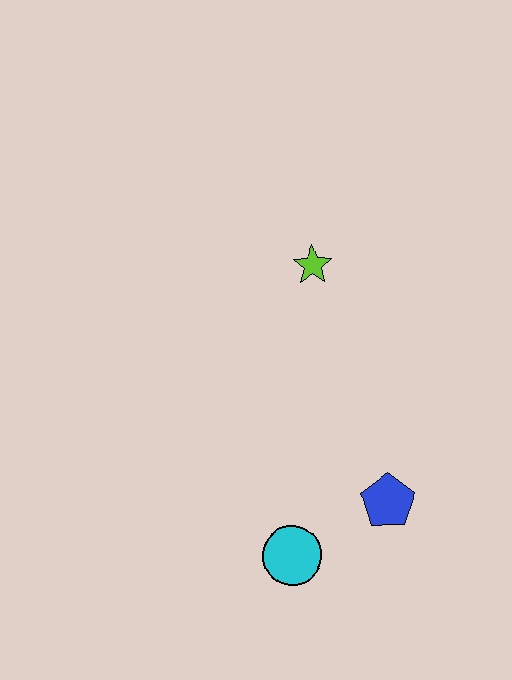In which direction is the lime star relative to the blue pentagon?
The lime star is above the blue pentagon.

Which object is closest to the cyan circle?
The blue pentagon is closest to the cyan circle.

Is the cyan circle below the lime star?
Yes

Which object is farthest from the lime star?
The cyan circle is farthest from the lime star.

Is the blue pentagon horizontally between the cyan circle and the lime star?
No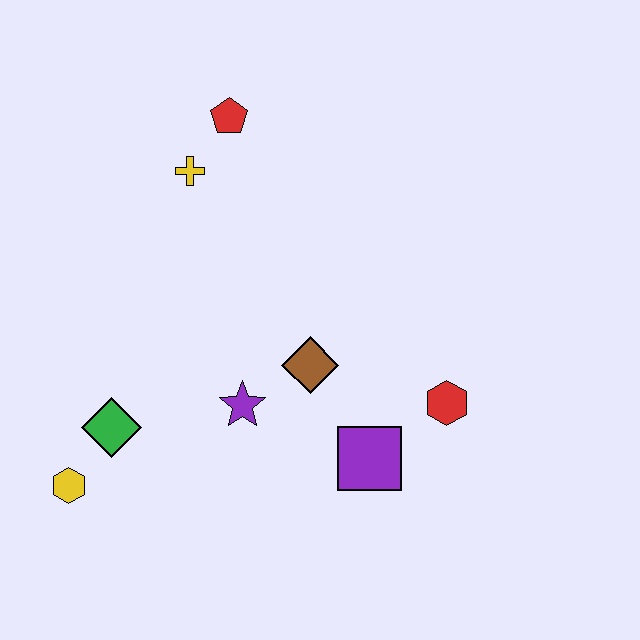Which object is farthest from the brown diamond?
The yellow hexagon is farthest from the brown diamond.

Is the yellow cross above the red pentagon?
No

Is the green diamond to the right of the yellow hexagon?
Yes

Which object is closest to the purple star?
The brown diamond is closest to the purple star.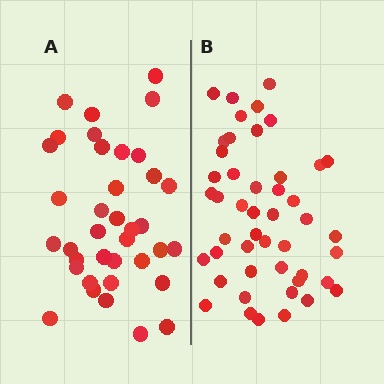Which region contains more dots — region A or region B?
Region B (the right region) has more dots.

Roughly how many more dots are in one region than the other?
Region B has roughly 10 or so more dots than region A.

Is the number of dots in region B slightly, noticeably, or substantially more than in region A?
Region B has noticeably more, but not dramatically so. The ratio is roughly 1.3 to 1.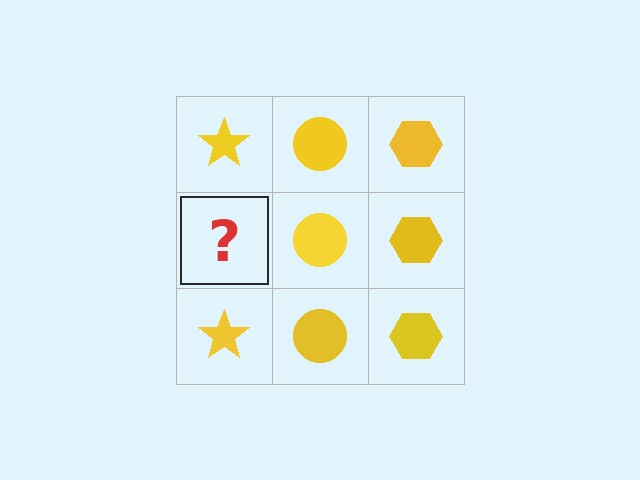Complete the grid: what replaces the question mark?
The question mark should be replaced with a yellow star.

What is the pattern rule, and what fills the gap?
The rule is that each column has a consistent shape. The gap should be filled with a yellow star.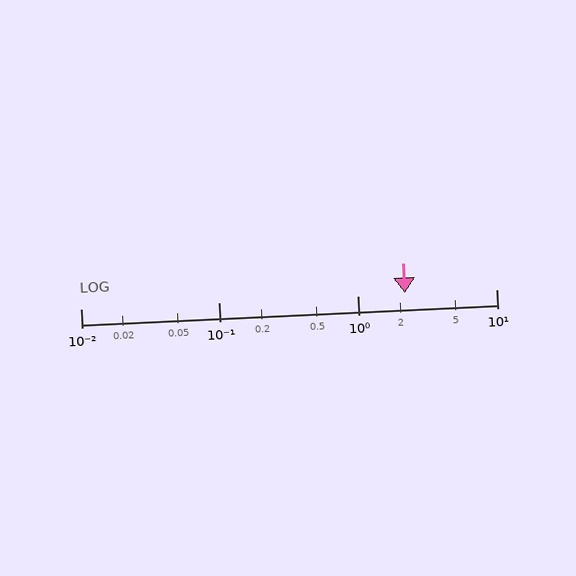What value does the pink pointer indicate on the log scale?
The pointer indicates approximately 2.2.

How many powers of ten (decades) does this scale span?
The scale spans 3 decades, from 0.01 to 10.